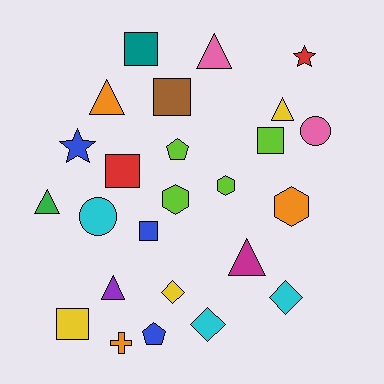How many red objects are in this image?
There are 2 red objects.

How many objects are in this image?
There are 25 objects.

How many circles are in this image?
There are 2 circles.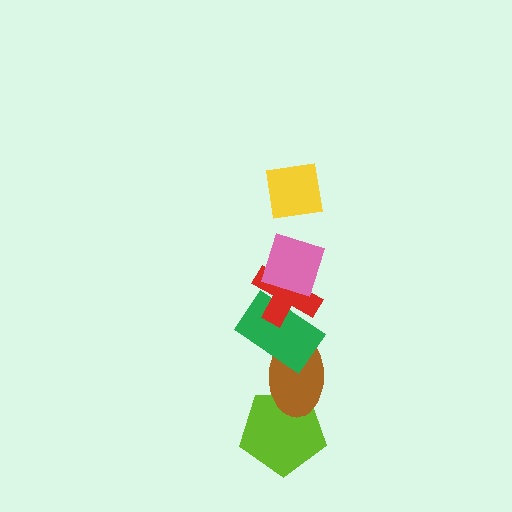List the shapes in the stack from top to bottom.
From top to bottom: the yellow square, the pink diamond, the red cross, the green rectangle, the brown ellipse, the lime pentagon.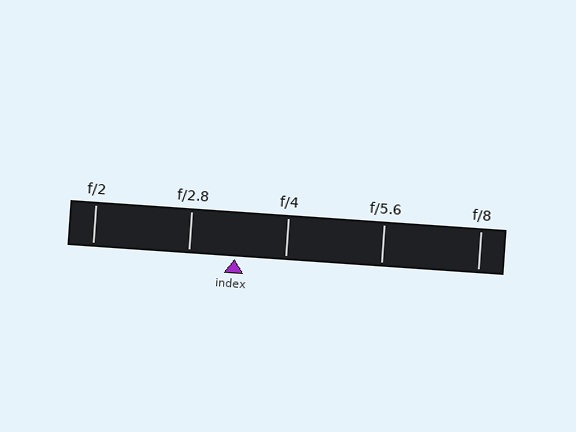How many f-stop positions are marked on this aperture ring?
There are 5 f-stop positions marked.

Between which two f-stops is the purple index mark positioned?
The index mark is between f/2.8 and f/4.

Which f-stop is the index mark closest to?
The index mark is closest to f/2.8.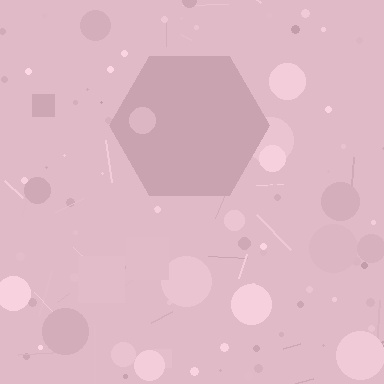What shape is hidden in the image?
A hexagon is hidden in the image.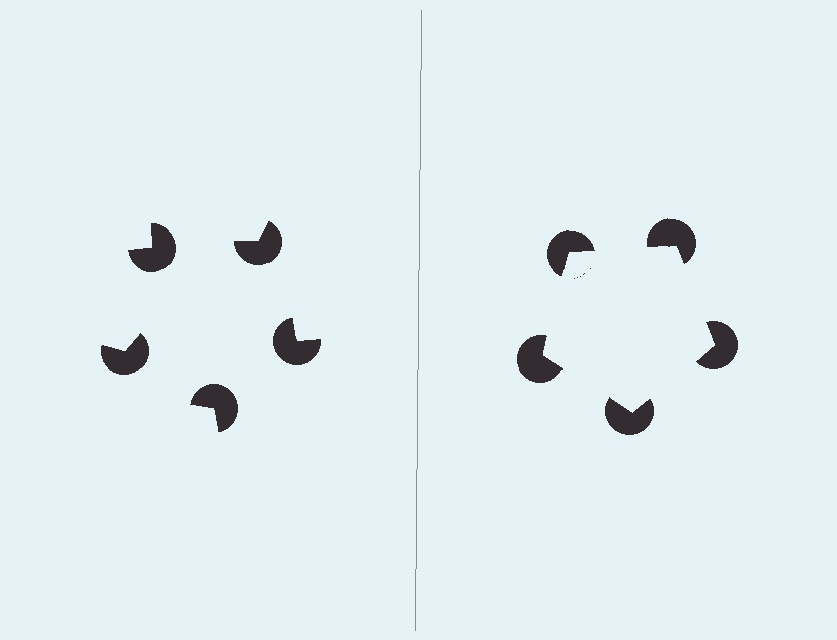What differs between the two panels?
The pac-man discs are positioned identically on both sides; only the wedge orientations differ. On the right they align to a pentagon; on the left they are misaligned.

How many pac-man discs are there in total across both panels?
10 — 5 on each side.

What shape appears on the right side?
An illusory pentagon.